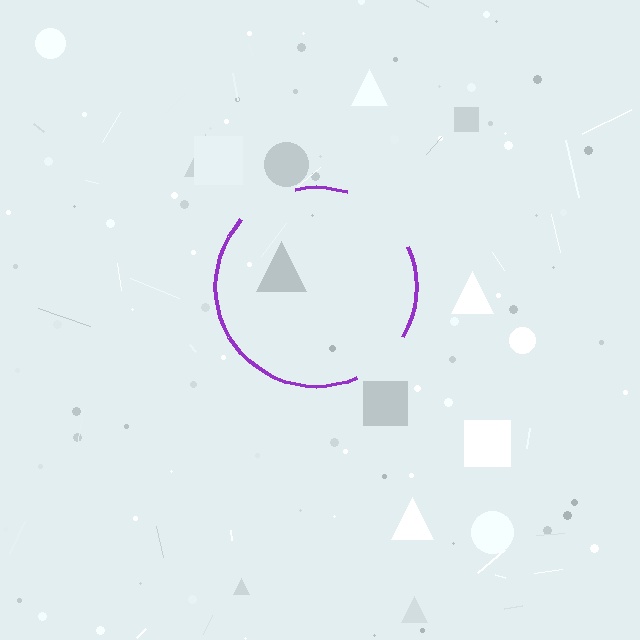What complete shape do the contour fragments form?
The contour fragments form a circle.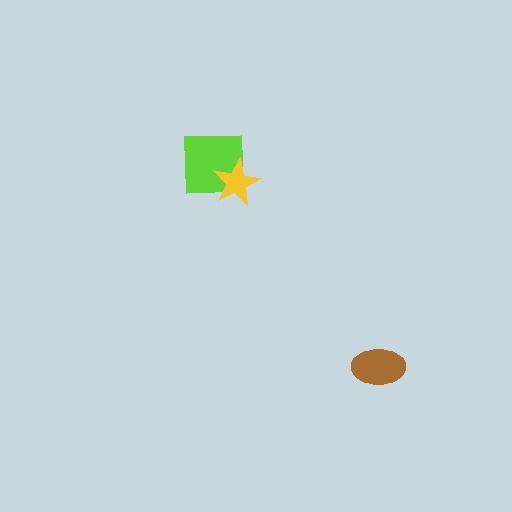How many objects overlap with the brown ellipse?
0 objects overlap with the brown ellipse.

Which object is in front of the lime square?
The yellow star is in front of the lime square.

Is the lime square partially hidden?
Yes, it is partially covered by another shape.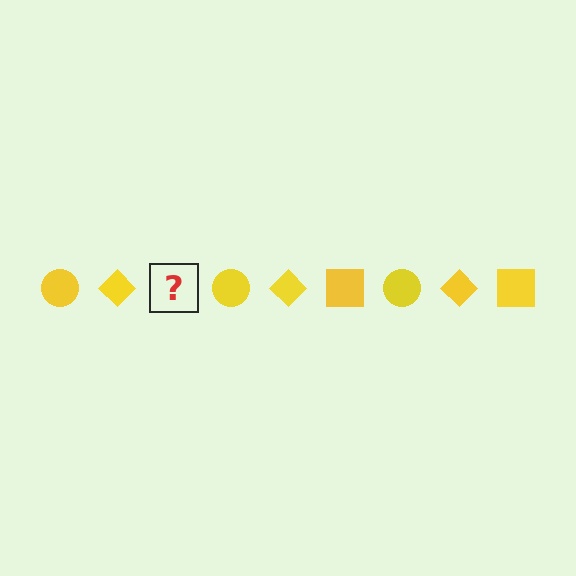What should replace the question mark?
The question mark should be replaced with a yellow square.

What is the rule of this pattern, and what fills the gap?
The rule is that the pattern cycles through circle, diamond, square shapes in yellow. The gap should be filled with a yellow square.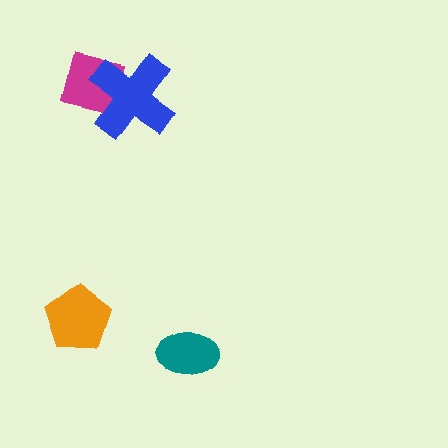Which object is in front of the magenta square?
The blue cross is in front of the magenta square.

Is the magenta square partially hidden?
Yes, it is partially covered by another shape.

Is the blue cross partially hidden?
No, no other shape covers it.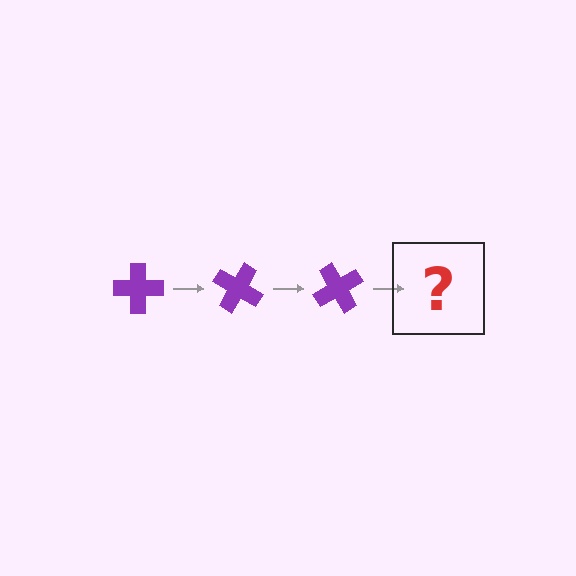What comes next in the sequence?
The next element should be a purple cross rotated 90 degrees.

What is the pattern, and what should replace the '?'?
The pattern is that the cross rotates 30 degrees each step. The '?' should be a purple cross rotated 90 degrees.